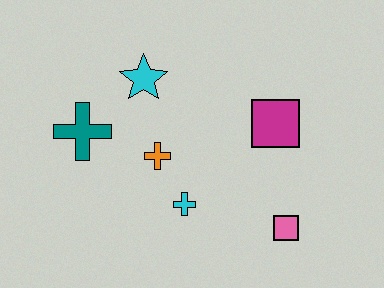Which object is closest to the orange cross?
The cyan cross is closest to the orange cross.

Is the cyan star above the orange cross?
Yes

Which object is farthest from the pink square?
The teal cross is farthest from the pink square.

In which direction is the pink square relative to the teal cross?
The pink square is to the right of the teal cross.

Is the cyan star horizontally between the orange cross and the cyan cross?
No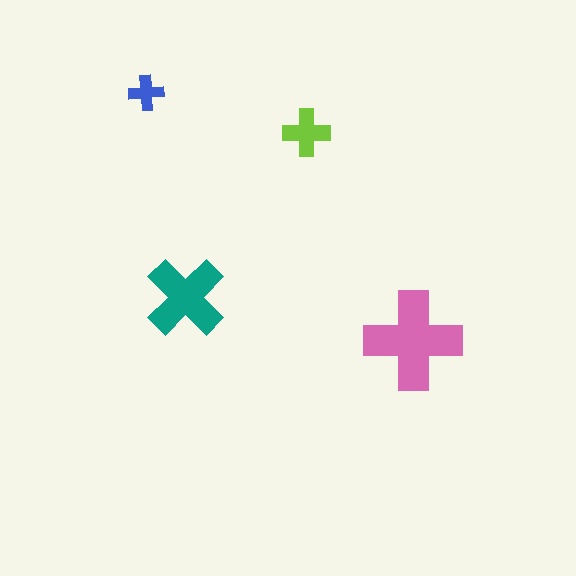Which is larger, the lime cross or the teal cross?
The teal one.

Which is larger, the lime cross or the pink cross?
The pink one.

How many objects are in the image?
There are 4 objects in the image.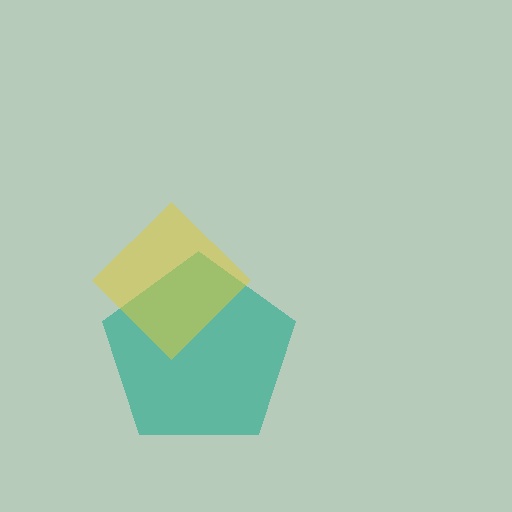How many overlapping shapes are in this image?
There are 2 overlapping shapes in the image.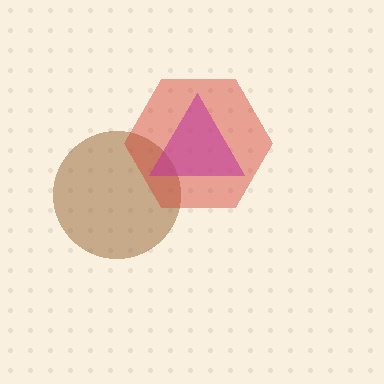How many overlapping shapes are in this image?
There are 3 overlapping shapes in the image.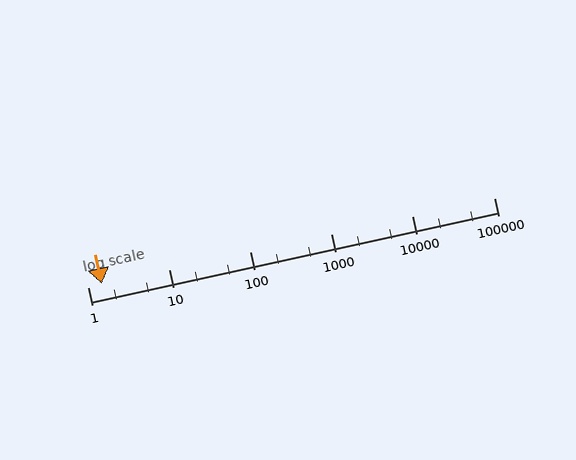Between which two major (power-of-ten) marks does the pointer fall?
The pointer is between 1 and 10.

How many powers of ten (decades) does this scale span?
The scale spans 5 decades, from 1 to 100000.